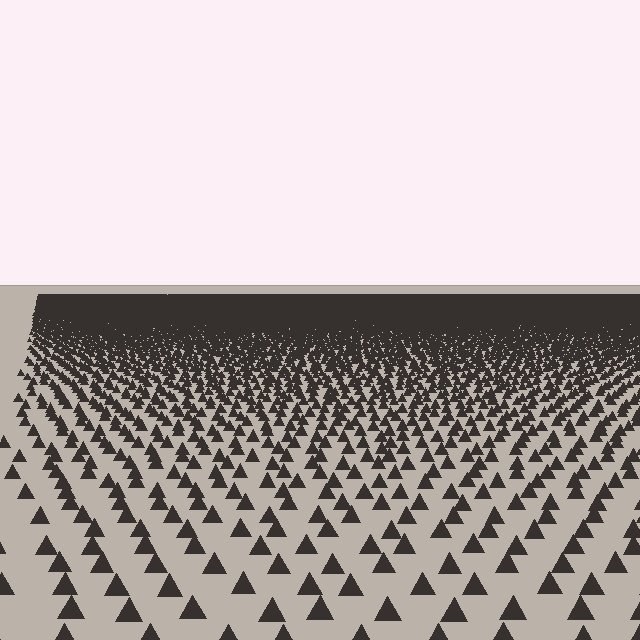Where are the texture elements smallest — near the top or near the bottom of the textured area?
Near the top.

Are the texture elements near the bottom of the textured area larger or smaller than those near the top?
Larger. Near the bottom, elements are closer to the viewer and appear at a bigger on-screen size.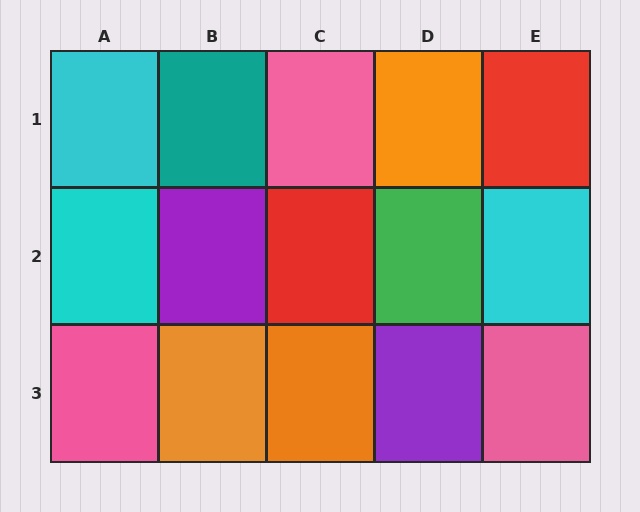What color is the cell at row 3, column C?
Orange.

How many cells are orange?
3 cells are orange.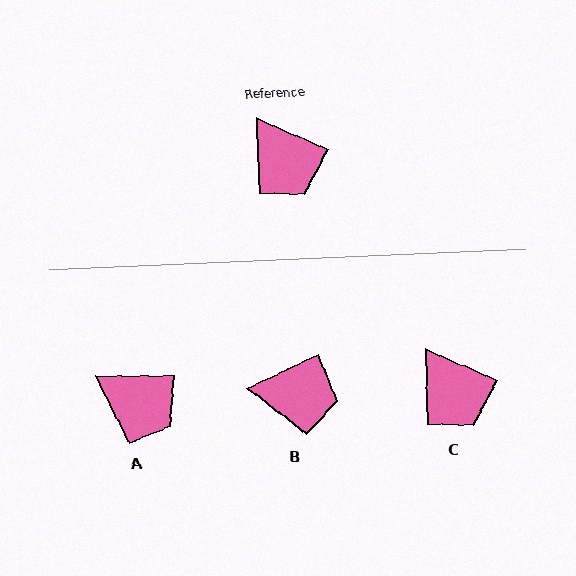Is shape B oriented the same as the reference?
No, it is off by about 50 degrees.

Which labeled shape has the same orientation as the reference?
C.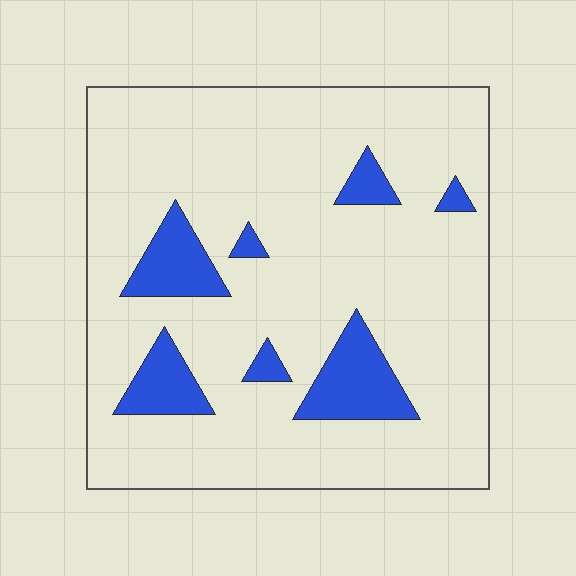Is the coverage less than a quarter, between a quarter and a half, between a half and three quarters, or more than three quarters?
Less than a quarter.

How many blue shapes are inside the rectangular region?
7.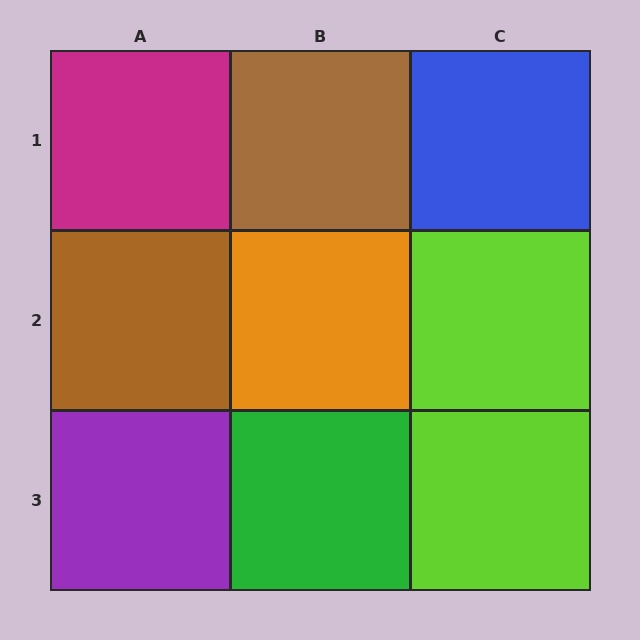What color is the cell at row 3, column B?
Green.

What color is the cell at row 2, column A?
Brown.